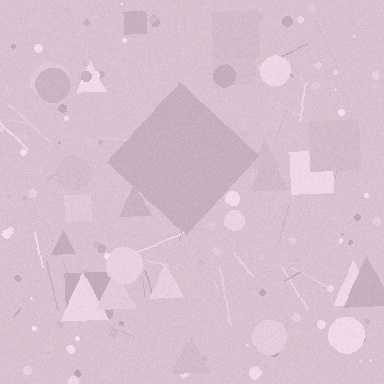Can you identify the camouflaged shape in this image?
The camouflaged shape is a diamond.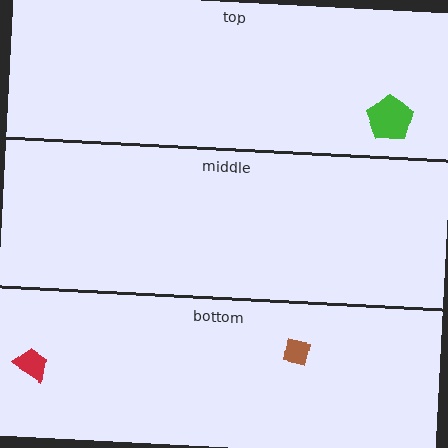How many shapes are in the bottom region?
2.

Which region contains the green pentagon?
The top region.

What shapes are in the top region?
The green pentagon.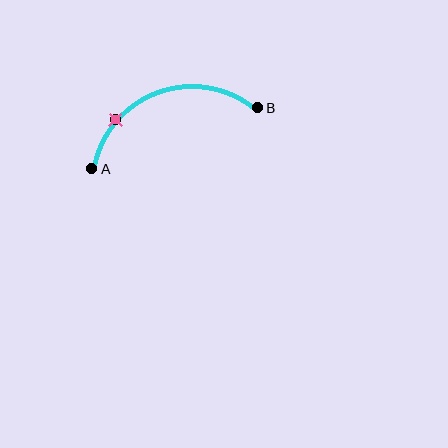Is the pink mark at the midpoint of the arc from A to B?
No. The pink mark lies on the arc but is closer to endpoint A. The arc midpoint would be at the point on the curve equidistant along the arc from both A and B.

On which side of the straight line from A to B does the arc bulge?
The arc bulges above the straight line connecting A and B.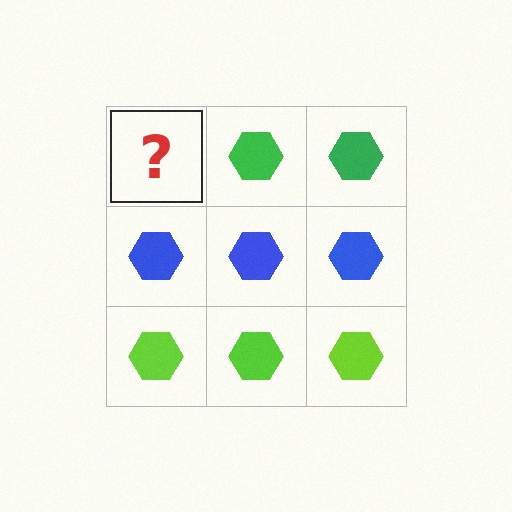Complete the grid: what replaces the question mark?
The question mark should be replaced with a green hexagon.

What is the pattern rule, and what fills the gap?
The rule is that each row has a consistent color. The gap should be filled with a green hexagon.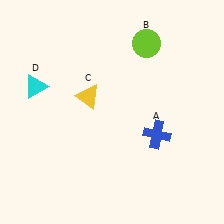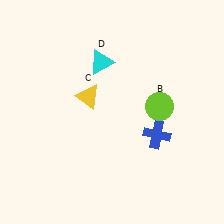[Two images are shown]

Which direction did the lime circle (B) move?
The lime circle (B) moved down.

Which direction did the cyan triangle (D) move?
The cyan triangle (D) moved right.